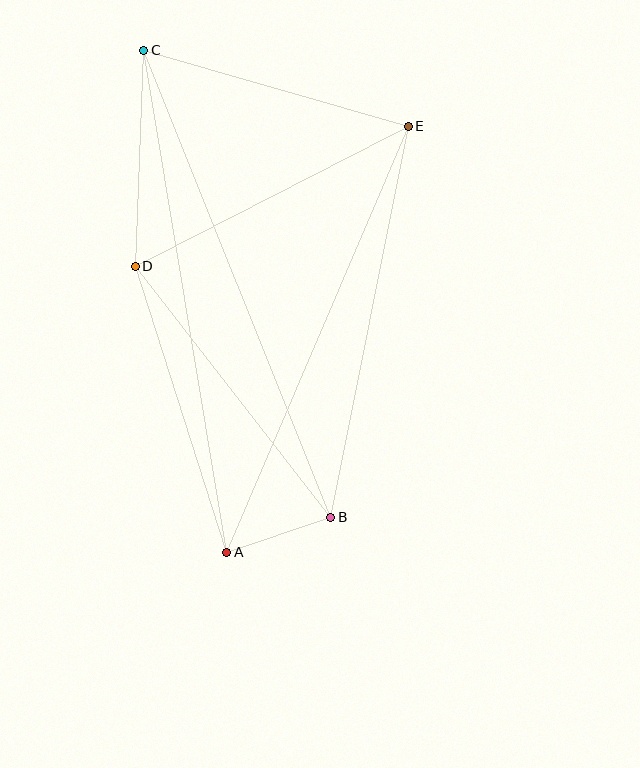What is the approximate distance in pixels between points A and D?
The distance between A and D is approximately 300 pixels.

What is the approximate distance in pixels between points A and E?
The distance between A and E is approximately 463 pixels.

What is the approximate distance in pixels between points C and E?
The distance between C and E is approximately 275 pixels.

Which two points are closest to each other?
Points A and B are closest to each other.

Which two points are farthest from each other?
Points A and C are farthest from each other.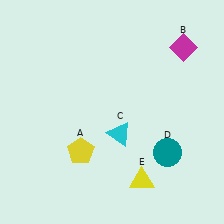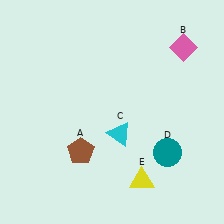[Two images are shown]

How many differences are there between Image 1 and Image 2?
There are 2 differences between the two images.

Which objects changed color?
A changed from yellow to brown. B changed from magenta to pink.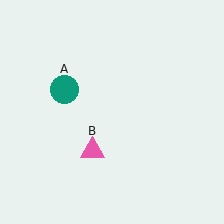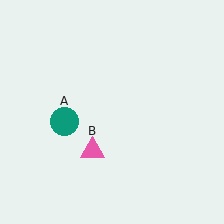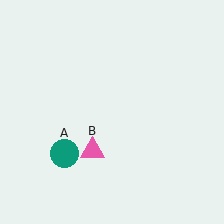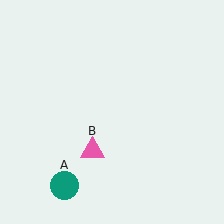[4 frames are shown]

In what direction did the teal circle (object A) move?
The teal circle (object A) moved down.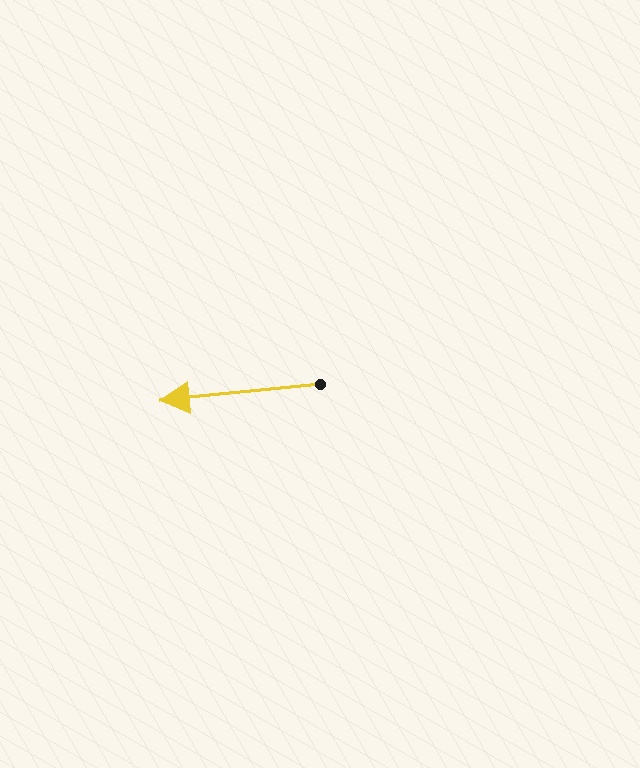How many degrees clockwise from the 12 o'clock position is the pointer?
Approximately 264 degrees.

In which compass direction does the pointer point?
West.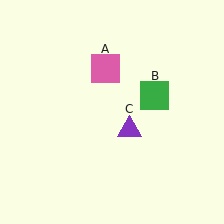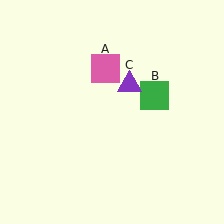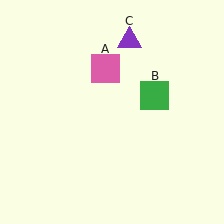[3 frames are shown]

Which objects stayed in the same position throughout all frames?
Pink square (object A) and green square (object B) remained stationary.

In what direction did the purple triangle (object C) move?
The purple triangle (object C) moved up.